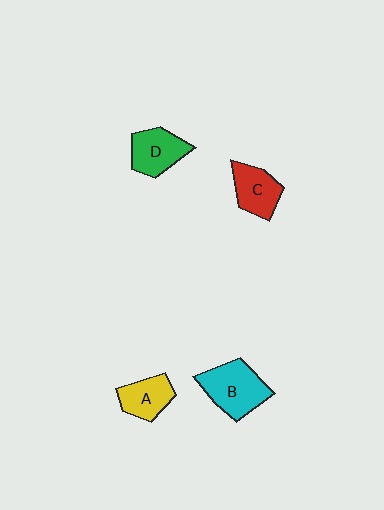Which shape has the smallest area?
Shape A (yellow).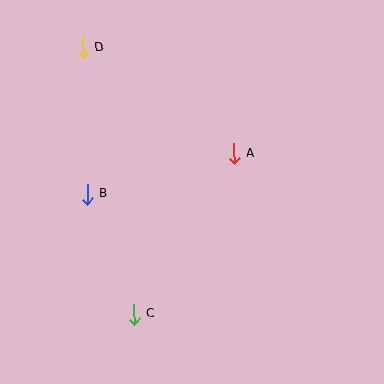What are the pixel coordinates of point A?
Point A is at (234, 154).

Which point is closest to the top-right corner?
Point A is closest to the top-right corner.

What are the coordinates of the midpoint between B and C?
The midpoint between B and C is at (111, 254).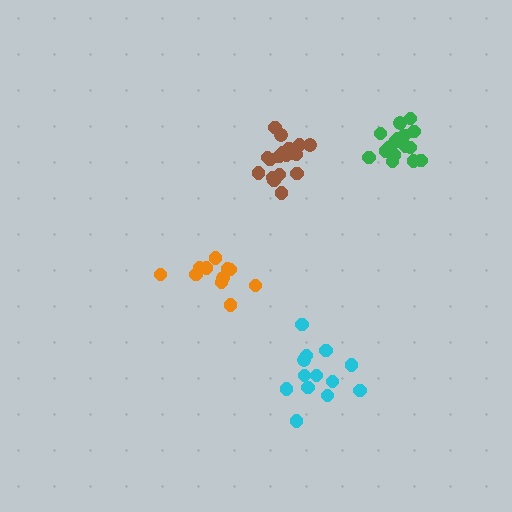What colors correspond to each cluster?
The clusters are colored: brown, orange, cyan, green.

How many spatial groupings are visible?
There are 4 spatial groupings.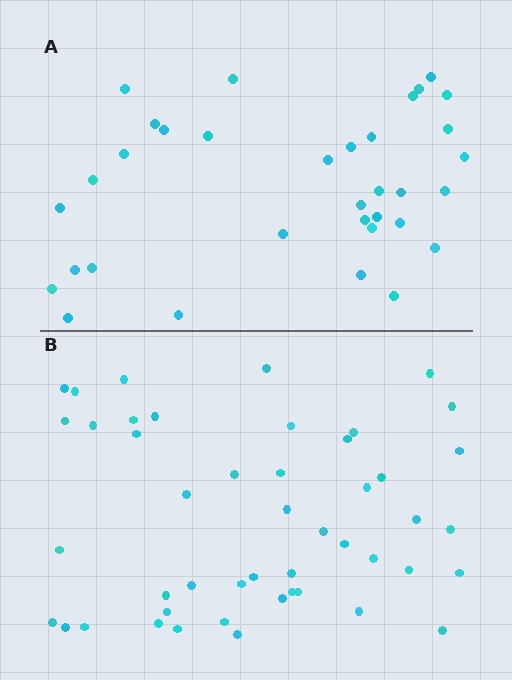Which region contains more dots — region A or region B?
Region B (the bottom region) has more dots.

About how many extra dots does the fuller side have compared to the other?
Region B has approximately 15 more dots than region A.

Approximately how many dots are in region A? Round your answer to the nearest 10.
About 30 dots. (The exact count is 34, which rounds to 30.)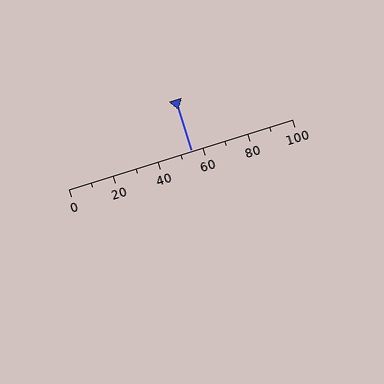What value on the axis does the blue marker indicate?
The marker indicates approximately 55.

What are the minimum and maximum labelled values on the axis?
The axis runs from 0 to 100.